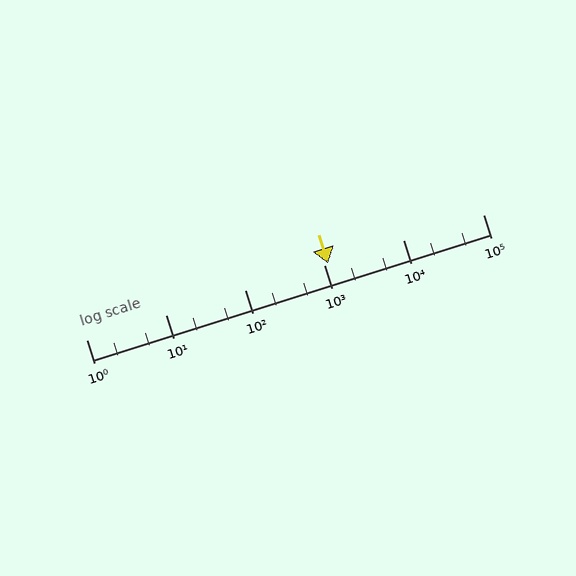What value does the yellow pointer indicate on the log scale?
The pointer indicates approximately 1100.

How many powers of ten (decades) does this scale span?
The scale spans 5 decades, from 1 to 100000.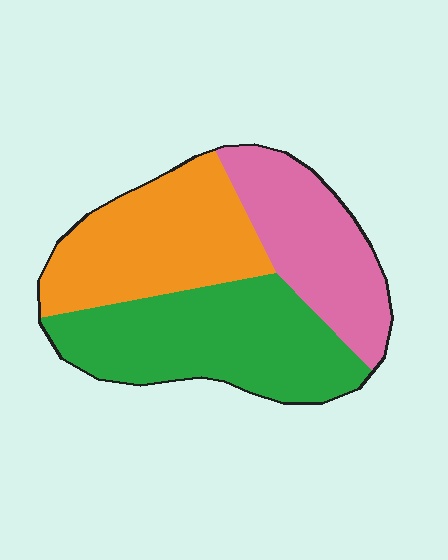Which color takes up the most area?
Green, at roughly 40%.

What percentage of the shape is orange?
Orange takes up about one third (1/3) of the shape.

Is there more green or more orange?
Green.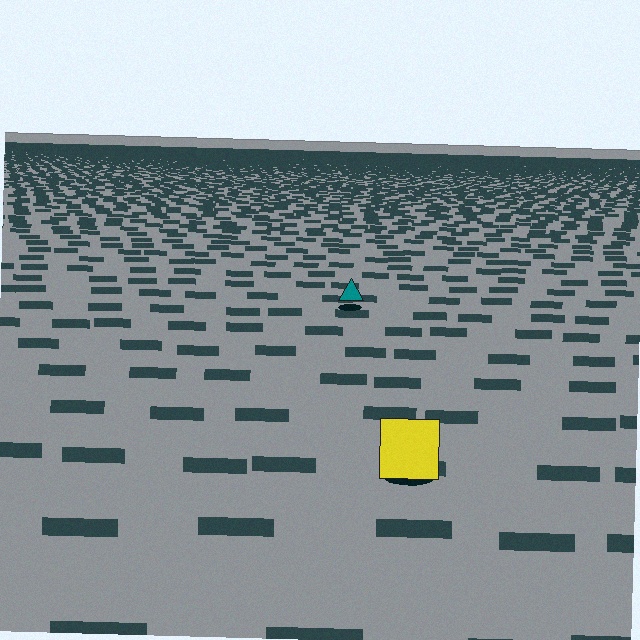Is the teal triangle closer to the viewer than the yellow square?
No. The yellow square is closer — you can tell from the texture gradient: the ground texture is coarser near it.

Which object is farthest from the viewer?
The teal triangle is farthest from the viewer. It appears smaller and the ground texture around it is denser.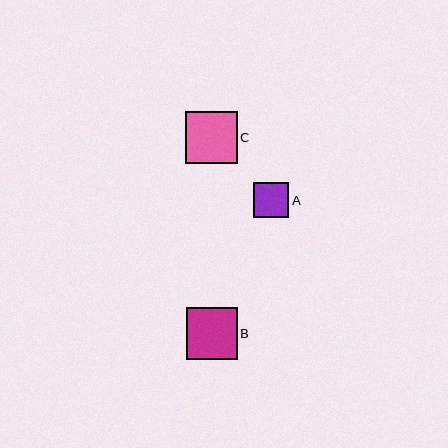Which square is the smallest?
Square A is the smallest with a size of approximately 35 pixels.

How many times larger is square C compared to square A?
Square C is approximately 1.5 times the size of square A.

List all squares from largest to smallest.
From largest to smallest: C, B, A.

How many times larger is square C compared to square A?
Square C is approximately 1.5 times the size of square A.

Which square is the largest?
Square C is the largest with a size of approximately 52 pixels.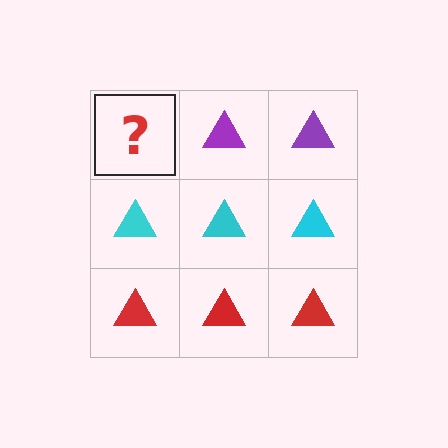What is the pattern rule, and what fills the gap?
The rule is that each row has a consistent color. The gap should be filled with a purple triangle.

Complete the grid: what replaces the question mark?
The question mark should be replaced with a purple triangle.